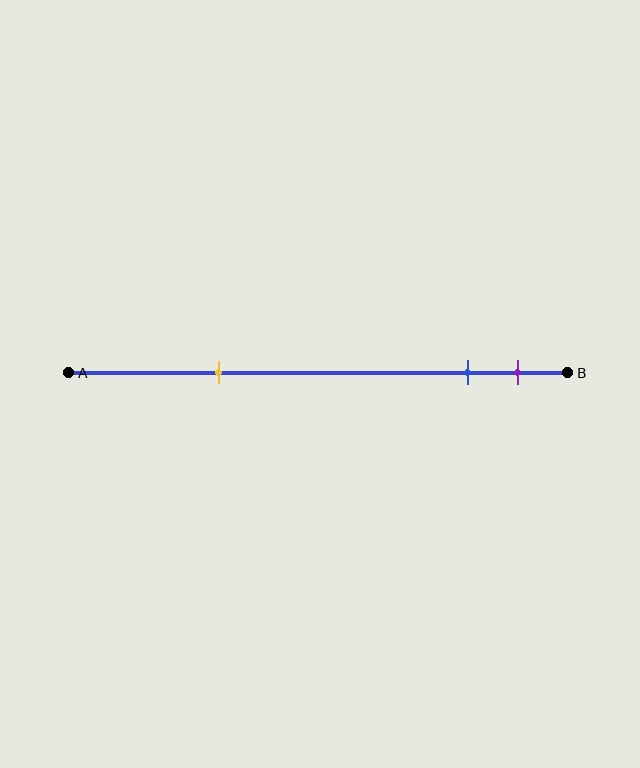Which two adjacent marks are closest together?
The blue and purple marks are the closest adjacent pair.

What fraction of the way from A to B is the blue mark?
The blue mark is approximately 80% (0.8) of the way from A to B.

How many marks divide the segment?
There are 3 marks dividing the segment.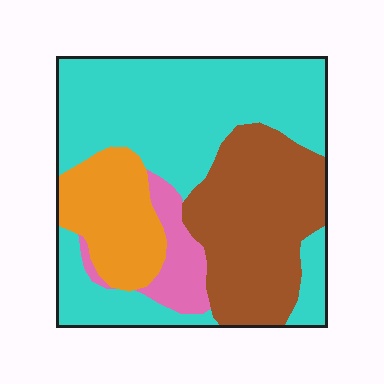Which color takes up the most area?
Cyan, at roughly 50%.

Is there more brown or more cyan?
Cyan.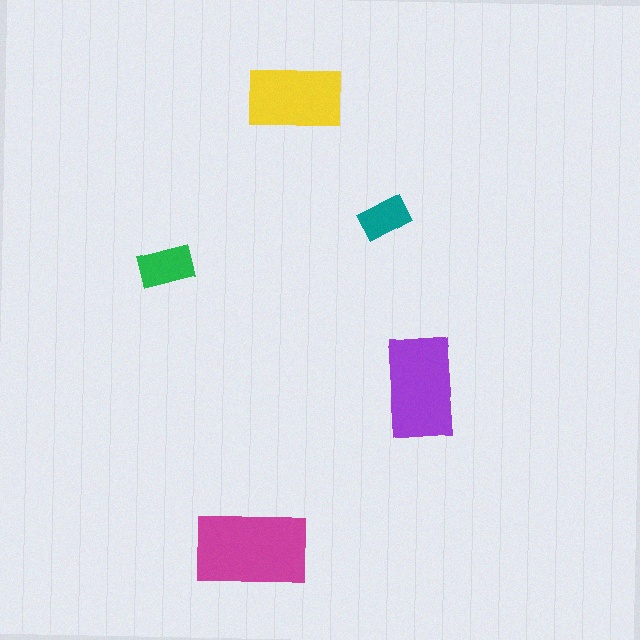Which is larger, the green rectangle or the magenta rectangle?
The magenta one.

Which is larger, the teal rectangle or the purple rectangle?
The purple one.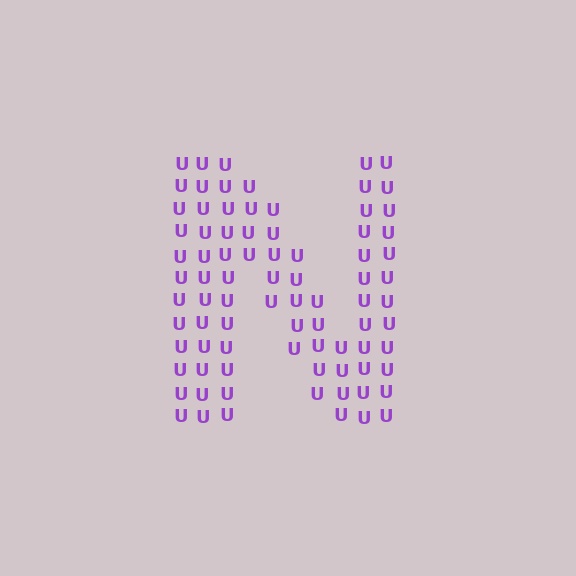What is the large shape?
The large shape is the letter N.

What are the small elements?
The small elements are letter U's.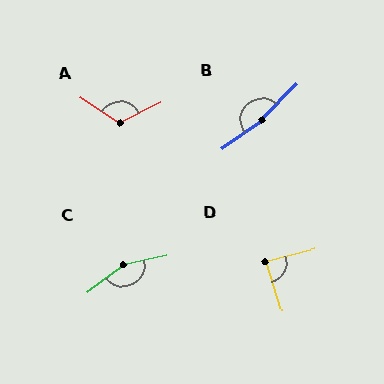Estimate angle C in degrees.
Approximately 155 degrees.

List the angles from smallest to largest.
D (87°), A (120°), C (155°), B (170°).